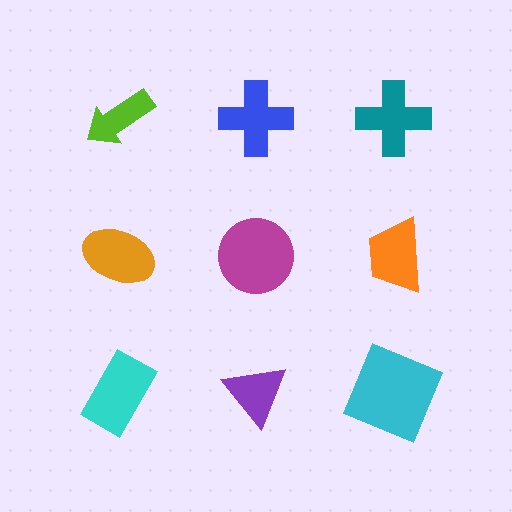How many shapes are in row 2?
3 shapes.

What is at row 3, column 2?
A purple triangle.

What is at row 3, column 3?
A cyan square.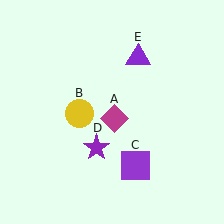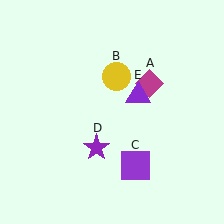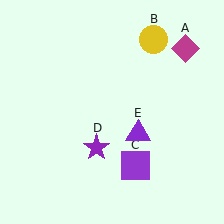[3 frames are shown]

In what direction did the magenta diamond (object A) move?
The magenta diamond (object A) moved up and to the right.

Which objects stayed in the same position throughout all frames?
Purple square (object C) and purple star (object D) remained stationary.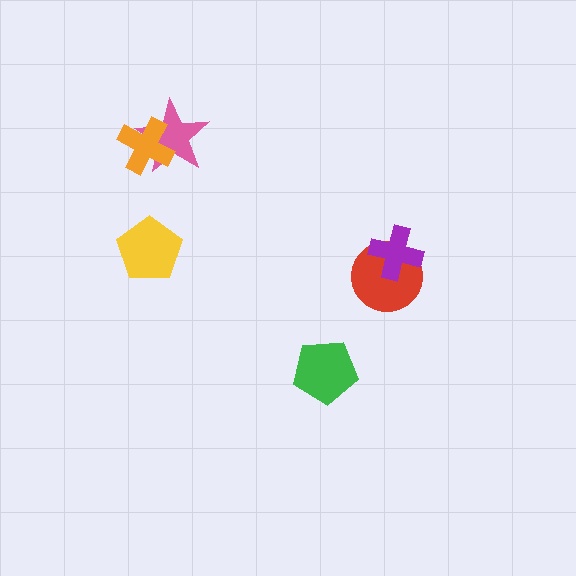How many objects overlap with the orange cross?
1 object overlaps with the orange cross.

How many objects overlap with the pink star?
1 object overlaps with the pink star.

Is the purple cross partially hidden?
No, no other shape covers it.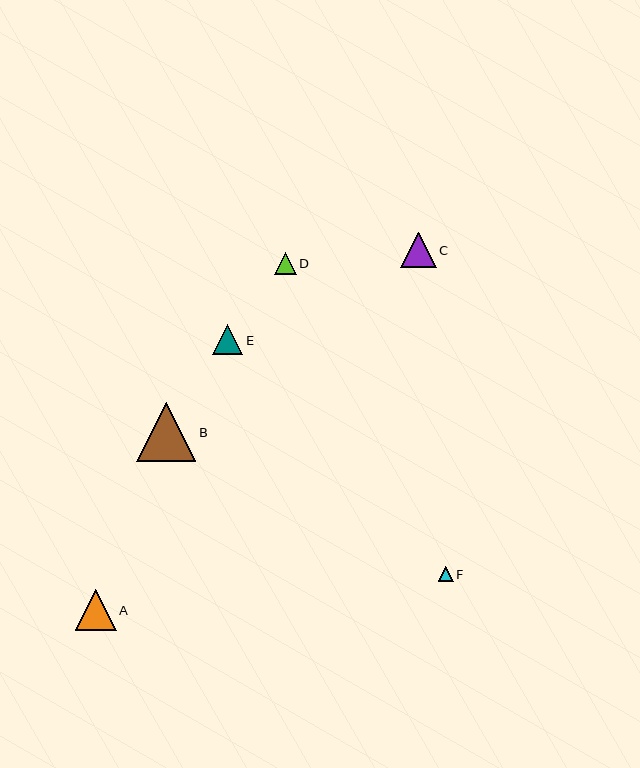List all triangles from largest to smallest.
From largest to smallest: B, A, C, E, D, F.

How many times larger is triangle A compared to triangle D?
Triangle A is approximately 1.8 times the size of triangle D.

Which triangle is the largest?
Triangle B is the largest with a size of approximately 59 pixels.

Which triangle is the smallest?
Triangle F is the smallest with a size of approximately 15 pixels.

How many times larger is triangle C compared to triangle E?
Triangle C is approximately 1.2 times the size of triangle E.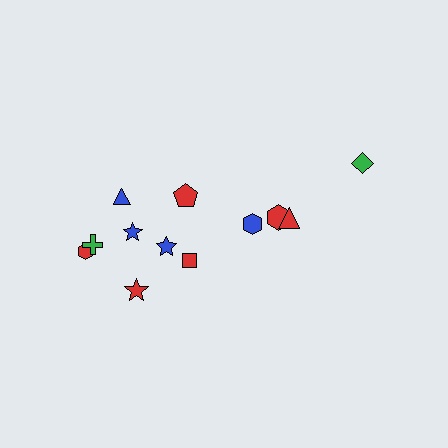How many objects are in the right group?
There are 4 objects.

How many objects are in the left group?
There are 8 objects.